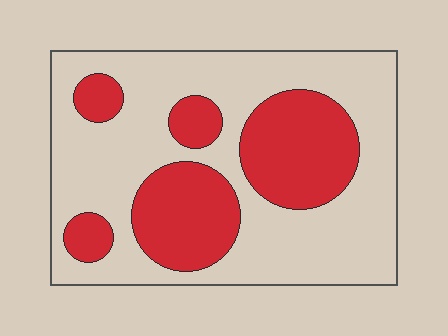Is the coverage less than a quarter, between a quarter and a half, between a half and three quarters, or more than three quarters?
Between a quarter and a half.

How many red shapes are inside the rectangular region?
5.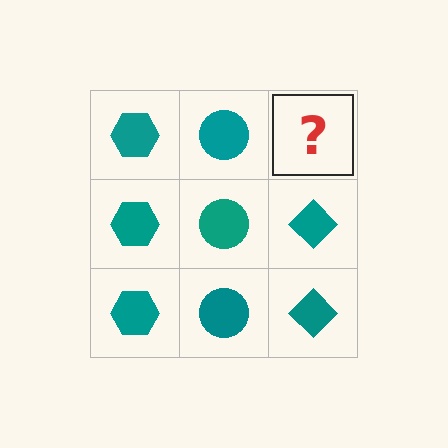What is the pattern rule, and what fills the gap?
The rule is that each column has a consistent shape. The gap should be filled with a teal diamond.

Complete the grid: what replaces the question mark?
The question mark should be replaced with a teal diamond.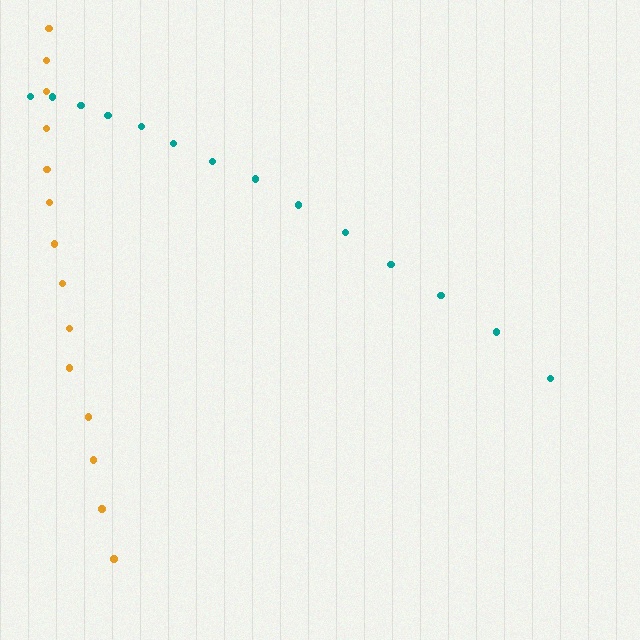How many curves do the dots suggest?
There are 2 distinct paths.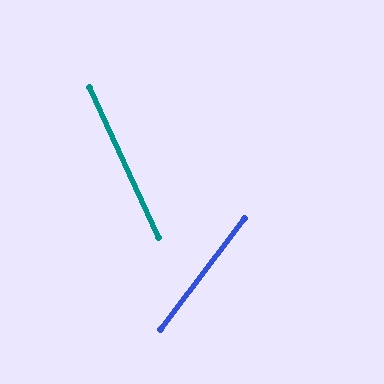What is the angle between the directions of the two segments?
Approximately 62 degrees.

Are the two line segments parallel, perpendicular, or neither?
Neither parallel nor perpendicular — they differ by about 62°.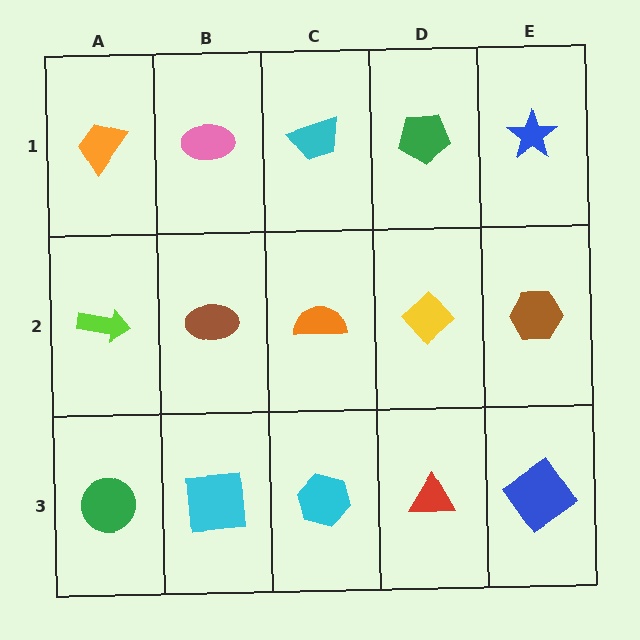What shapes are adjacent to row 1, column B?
A brown ellipse (row 2, column B), an orange trapezoid (row 1, column A), a cyan trapezoid (row 1, column C).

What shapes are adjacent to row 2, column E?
A blue star (row 1, column E), a blue diamond (row 3, column E), a yellow diamond (row 2, column D).